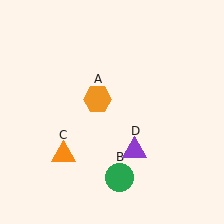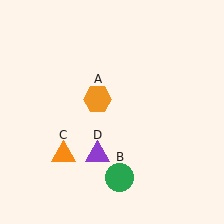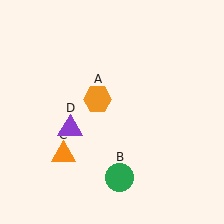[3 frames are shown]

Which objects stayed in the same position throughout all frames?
Orange hexagon (object A) and green circle (object B) and orange triangle (object C) remained stationary.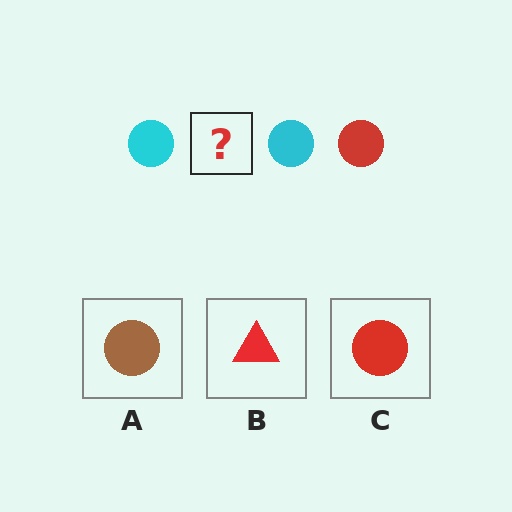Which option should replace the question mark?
Option C.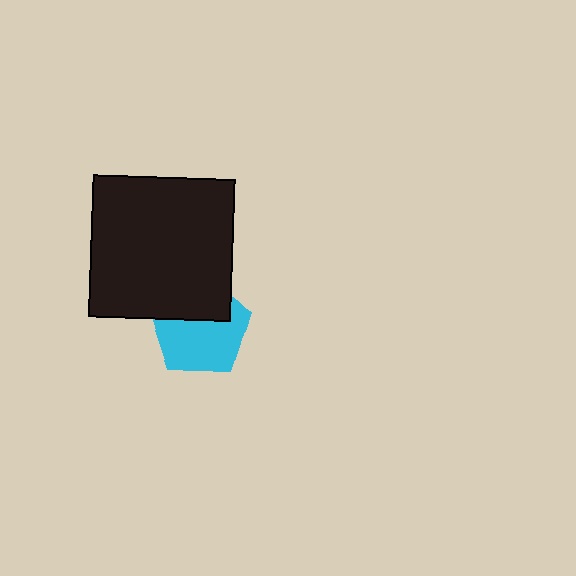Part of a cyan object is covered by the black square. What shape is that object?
It is a pentagon.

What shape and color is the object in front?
The object in front is a black square.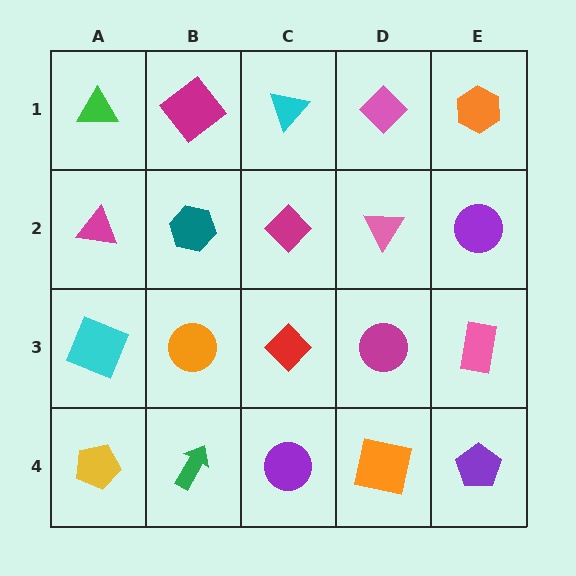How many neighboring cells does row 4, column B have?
3.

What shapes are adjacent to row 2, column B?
A magenta diamond (row 1, column B), an orange circle (row 3, column B), a magenta triangle (row 2, column A), a magenta diamond (row 2, column C).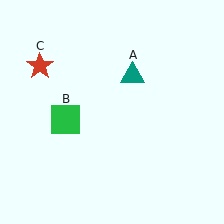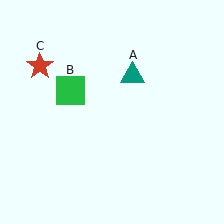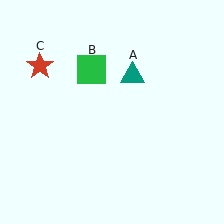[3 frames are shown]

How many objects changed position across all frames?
1 object changed position: green square (object B).